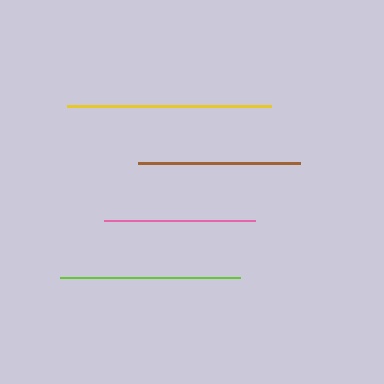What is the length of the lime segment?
The lime segment is approximately 180 pixels long.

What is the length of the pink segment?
The pink segment is approximately 151 pixels long.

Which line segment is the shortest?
The pink line is the shortest at approximately 151 pixels.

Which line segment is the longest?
The yellow line is the longest at approximately 203 pixels.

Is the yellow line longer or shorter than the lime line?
The yellow line is longer than the lime line.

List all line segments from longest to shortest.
From longest to shortest: yellow, lime, brown, pink.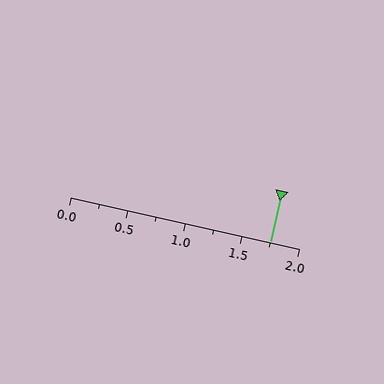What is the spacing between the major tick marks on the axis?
The major ticks are spaced 0.5 apart.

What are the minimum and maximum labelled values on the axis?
The axis runs from 0.0 to 2.0.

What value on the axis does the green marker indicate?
The marker indicates approximately 1.75.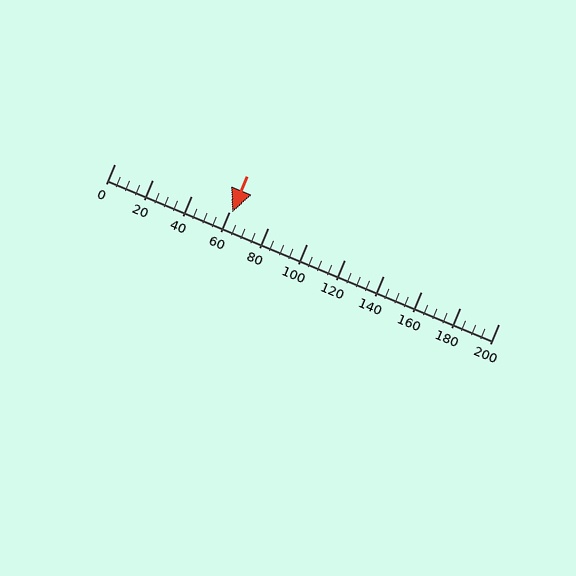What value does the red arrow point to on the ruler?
The red arrow points to approximately 62.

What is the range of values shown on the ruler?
The ruler shows values from 0 to 200.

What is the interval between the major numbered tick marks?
The major tick marks are spaced 20 units apart.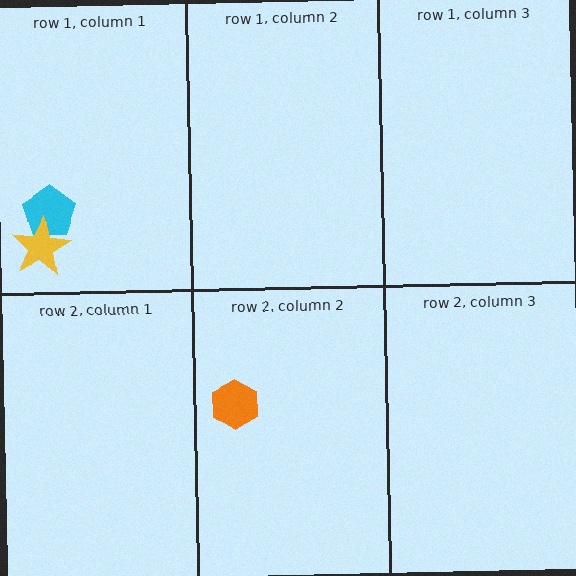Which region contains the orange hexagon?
The row 2, column 2 region.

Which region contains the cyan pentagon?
The row 1, column 1 region.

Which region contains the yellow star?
The row 1, column 1 region.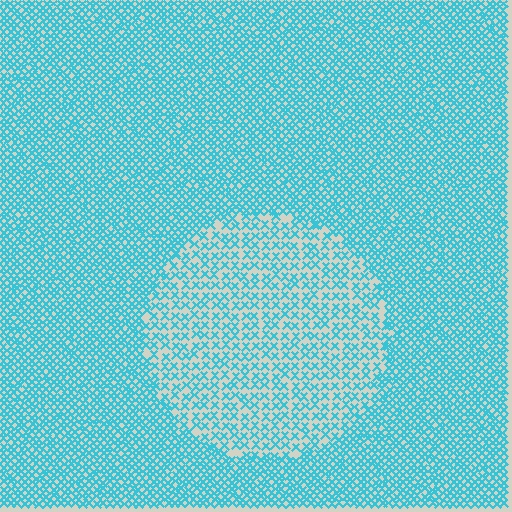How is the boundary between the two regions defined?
The boundary is defined by a change in element density (approximately 2.0x ratio). All elements are the same color, size, and shape.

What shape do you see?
I see a circle.